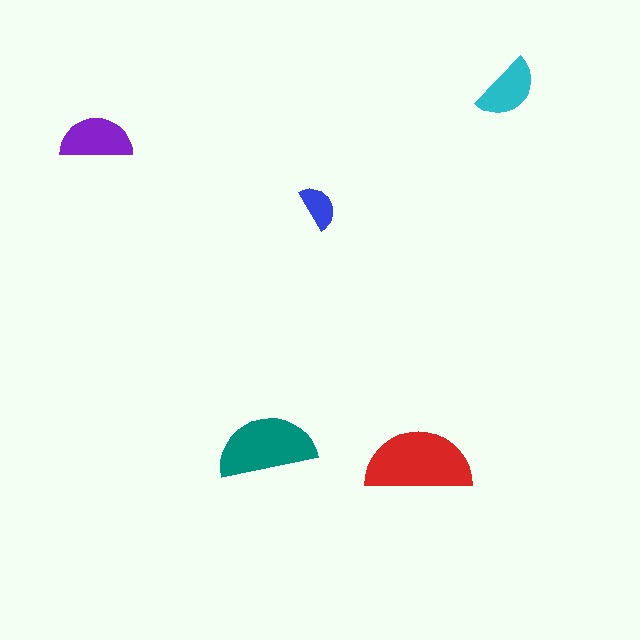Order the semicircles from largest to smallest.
the red one, the teal one, the purple one, the cyan one, the blue one.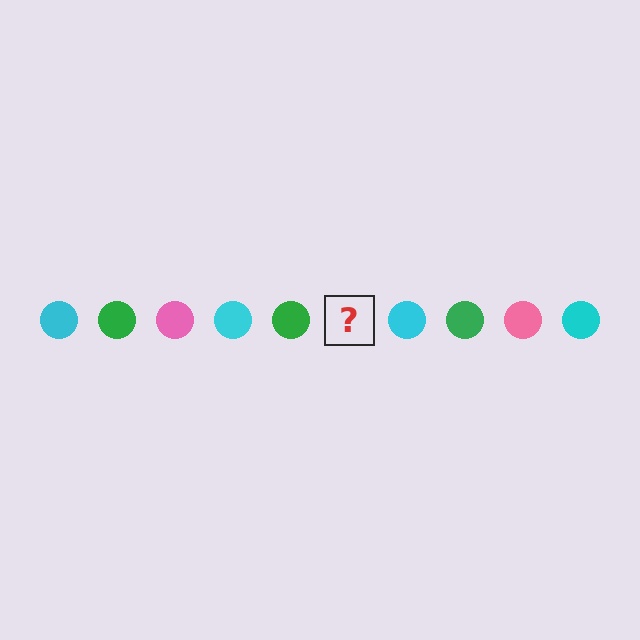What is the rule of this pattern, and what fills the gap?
The rule is that the pattern cycles through cyan, green, pink circles. The gap should be filled with a pink circle.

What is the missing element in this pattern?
The missing element is a pink circle.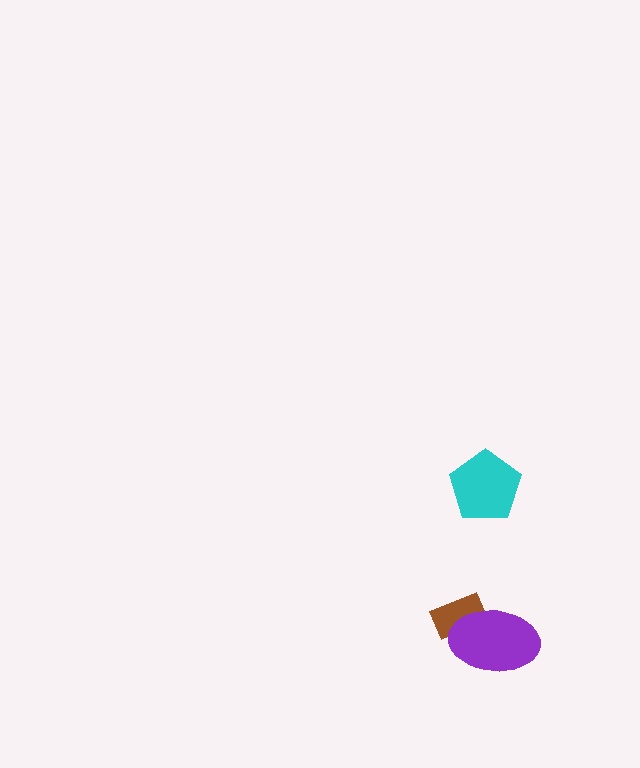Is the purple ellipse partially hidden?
No, no other shape covers it.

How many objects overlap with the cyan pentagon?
0 objects overlap with the cyan pentagon.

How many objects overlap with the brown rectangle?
1 object overlaps with the brown rectangle.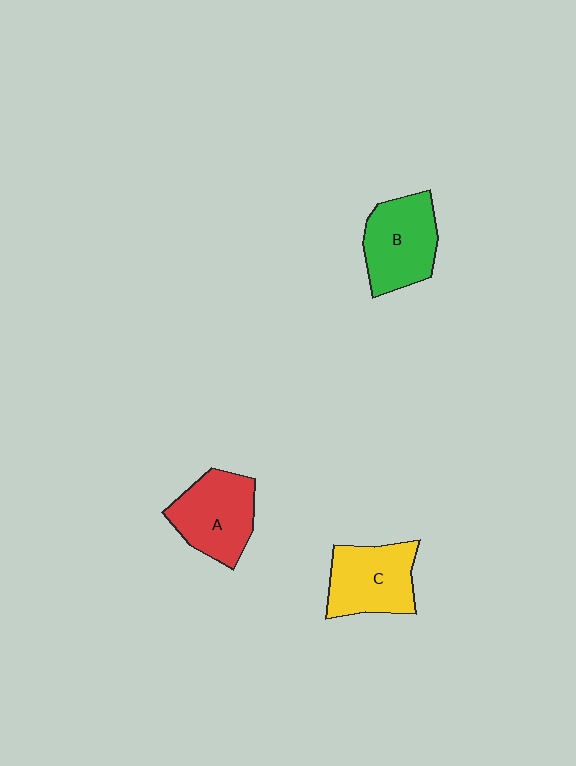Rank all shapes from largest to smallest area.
From largest to smallest: B (green), A (red), C (yellow).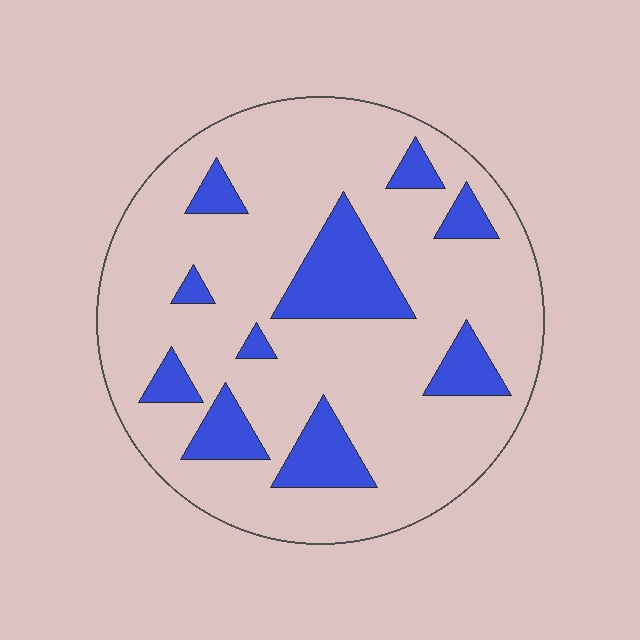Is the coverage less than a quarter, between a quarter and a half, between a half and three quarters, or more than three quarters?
Less than a quarter.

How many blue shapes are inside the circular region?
10.